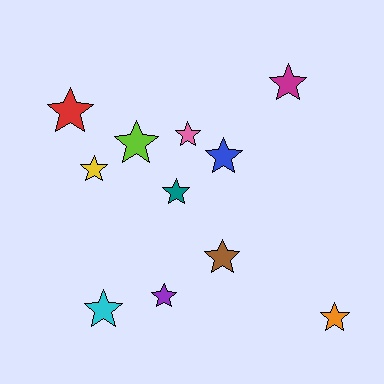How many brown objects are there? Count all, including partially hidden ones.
There is 1 brown object.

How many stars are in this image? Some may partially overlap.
There are 11 stars.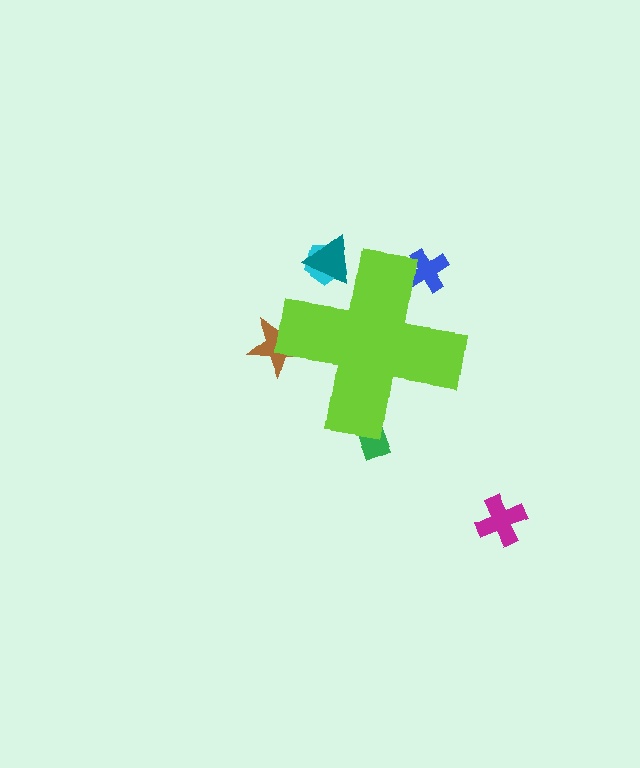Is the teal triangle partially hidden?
Yes, the teal triangle is partially hidden behind the lime cross.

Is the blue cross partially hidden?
Yes, the blue cross is partially hidden behind the lime cross.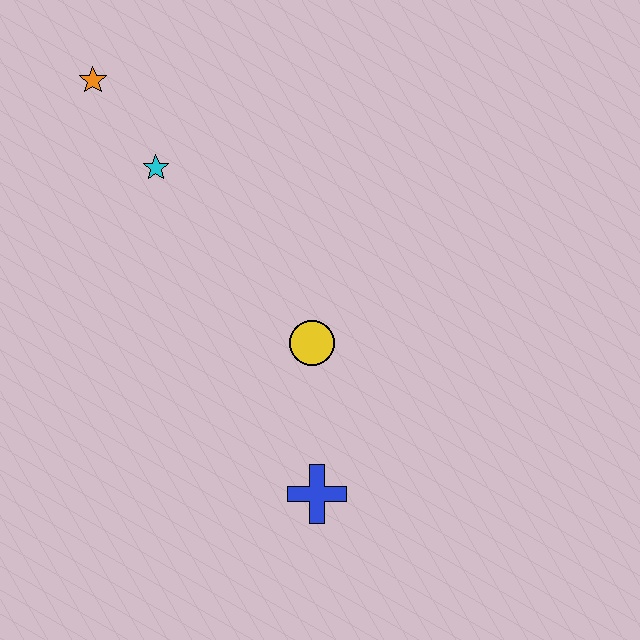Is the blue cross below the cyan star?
Yes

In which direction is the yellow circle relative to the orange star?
The yellow circle is below the orange star.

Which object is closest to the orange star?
The cyan star is closest to the orange star.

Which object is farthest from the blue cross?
The orange star is farthest from the blue cross.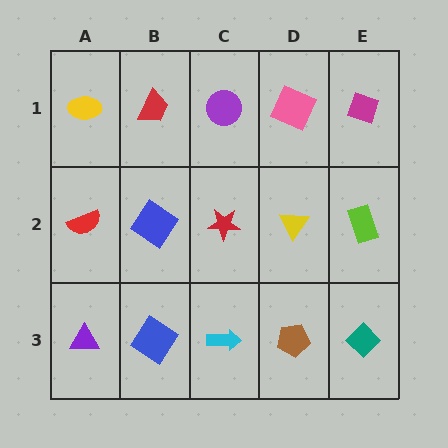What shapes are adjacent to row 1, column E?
A lime rectangle (row 2, column E), a pink square (row 1, column D).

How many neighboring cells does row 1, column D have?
3.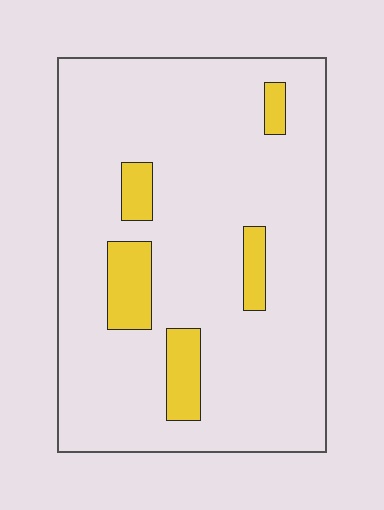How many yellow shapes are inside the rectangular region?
5.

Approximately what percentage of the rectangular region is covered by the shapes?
Approximately 10%.